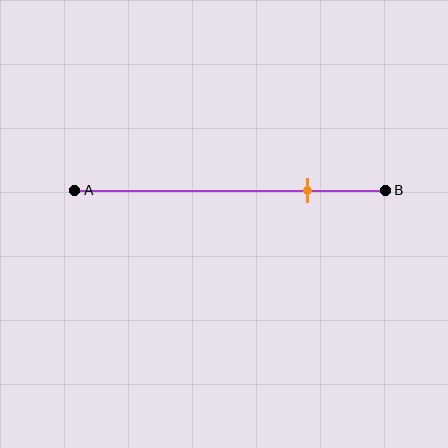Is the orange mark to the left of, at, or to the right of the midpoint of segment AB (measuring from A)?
The orange mark is to the right of the midpoint of segment AB.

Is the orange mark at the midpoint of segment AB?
No, the mark is at about 75% from A, not at the 50% midpoint.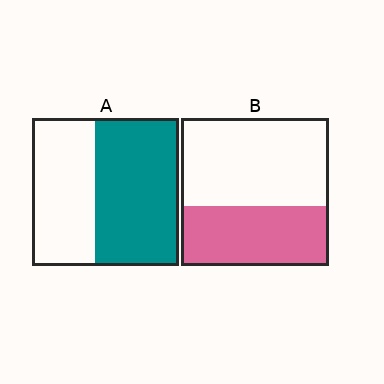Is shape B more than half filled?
No.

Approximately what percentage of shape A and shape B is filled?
A is approximately 55% and B is approximately 40%.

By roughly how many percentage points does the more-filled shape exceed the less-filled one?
By roughly 15 percentage points (A over B).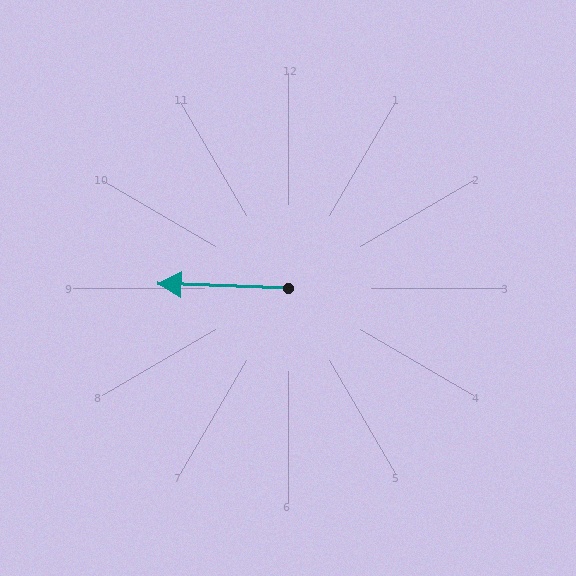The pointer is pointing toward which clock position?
Roughly 9 o'clock.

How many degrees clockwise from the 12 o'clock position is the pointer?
Approximately 272 degrees.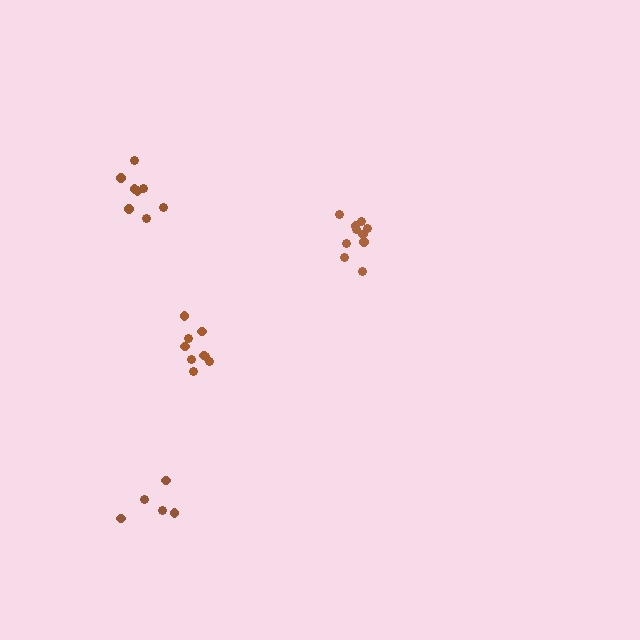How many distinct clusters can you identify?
There are 4 distinct clusters.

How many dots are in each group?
Group 1: 5 dots, Group 2: 10 dots, Group 3: 9 dots, Group 4: 8 dots (32 total).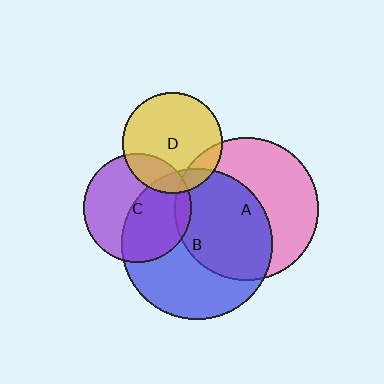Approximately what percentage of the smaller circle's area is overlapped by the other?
Approximately 50%.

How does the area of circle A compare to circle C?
Approximately 1.7 times.